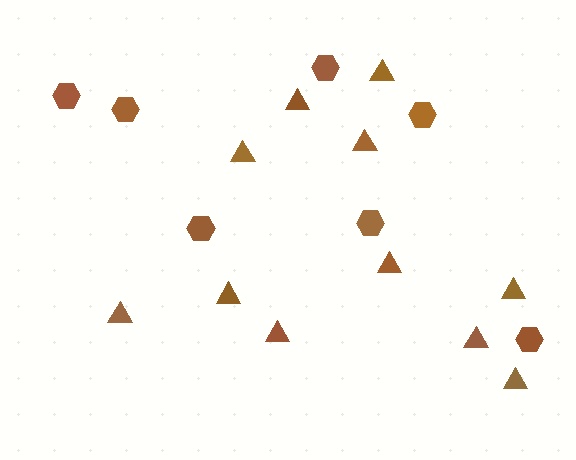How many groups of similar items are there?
There are 2 groups: one group of triangles (11) and one group of hexagons (7).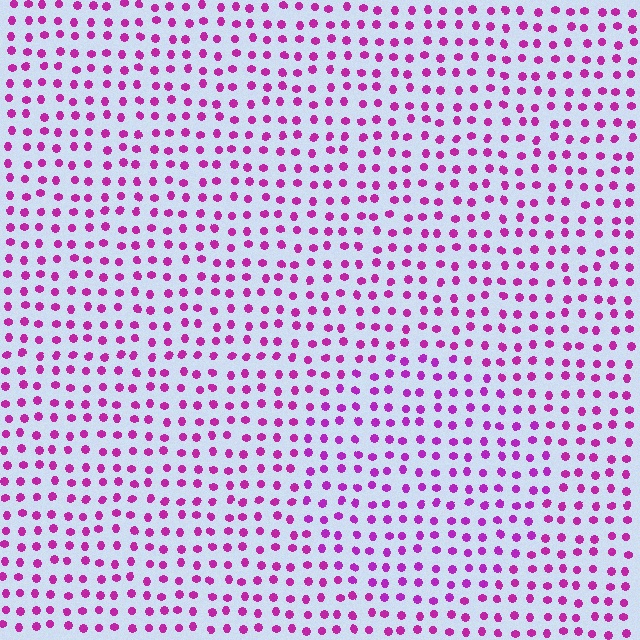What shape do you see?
I see a circle.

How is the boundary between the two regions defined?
The boundary is defined purely by a slight shift in hue (about 15 degrees). Spacing, size, and orientation are identical on both sides.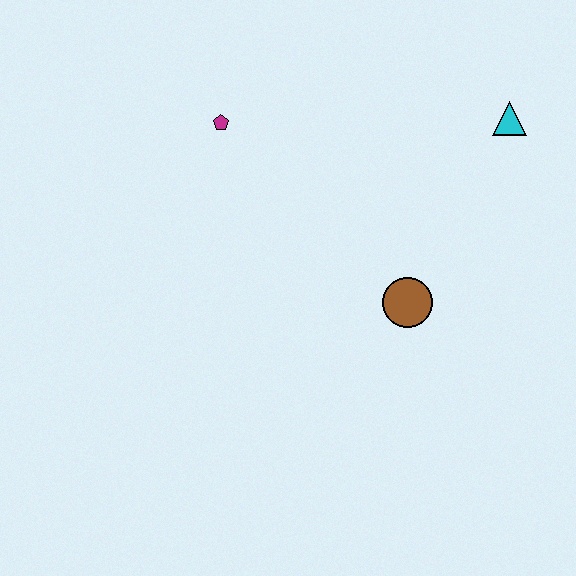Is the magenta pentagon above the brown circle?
Yes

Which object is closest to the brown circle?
The cyan triangle is closest to the brown circle.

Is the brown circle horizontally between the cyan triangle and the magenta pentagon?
Yes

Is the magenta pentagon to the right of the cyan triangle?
No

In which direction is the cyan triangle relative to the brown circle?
The cyan triangle is above the brown circle.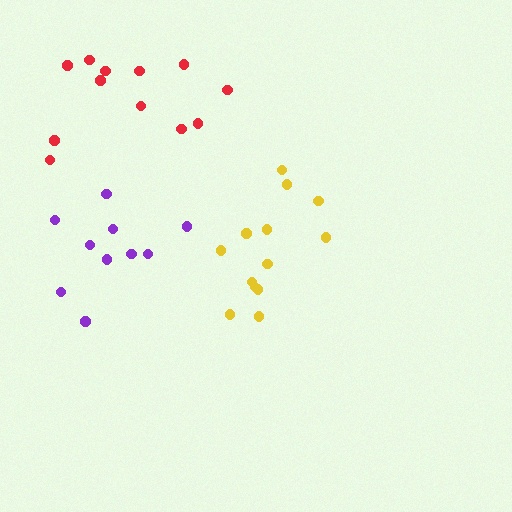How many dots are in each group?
Group 1: 13 dots, Group 2: 10 dots, Group 3: 12 dots (35 total).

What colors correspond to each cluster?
The clusters are colored: yellow, purple, red.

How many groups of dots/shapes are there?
There are 3 groups.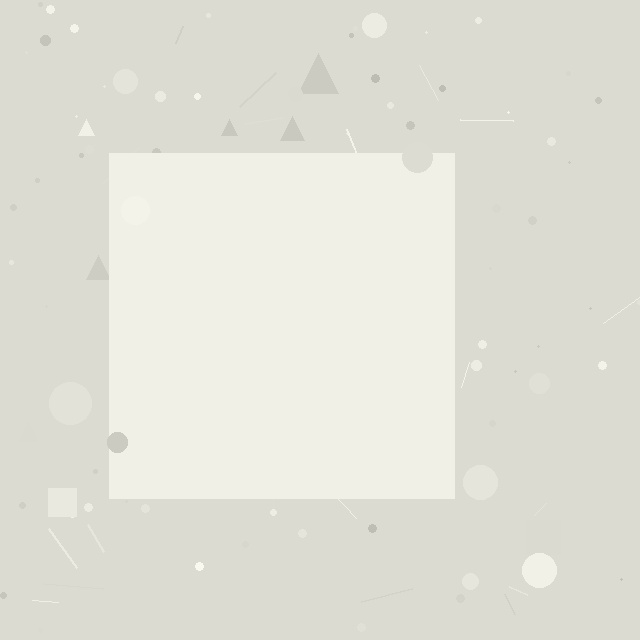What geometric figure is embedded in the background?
A square is embedded in the background.